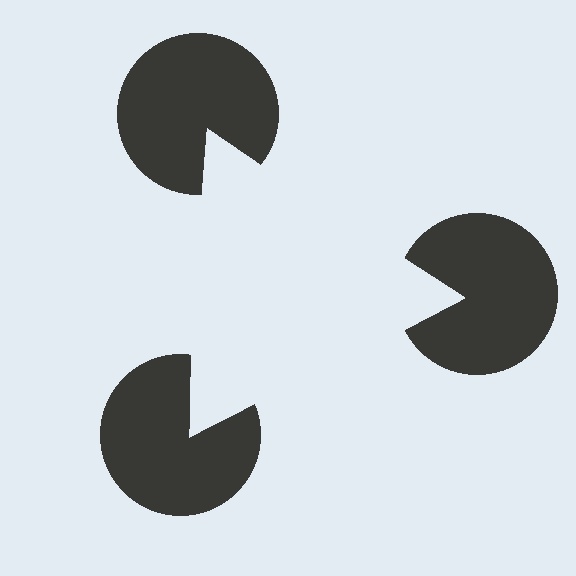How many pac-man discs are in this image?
There are 3 — one at each vertex of the illusory triangle.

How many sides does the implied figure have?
3 sides.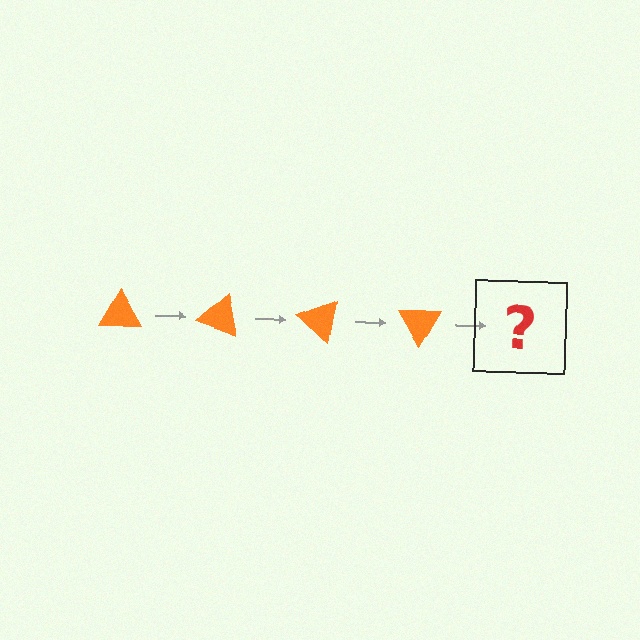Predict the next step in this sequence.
The next step is an orange triangle rotated 80 degrees.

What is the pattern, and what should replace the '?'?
The pattern is that the triangle rotates 20 degrees each step. The '?' should be an orange triangle rotated 80 degrees.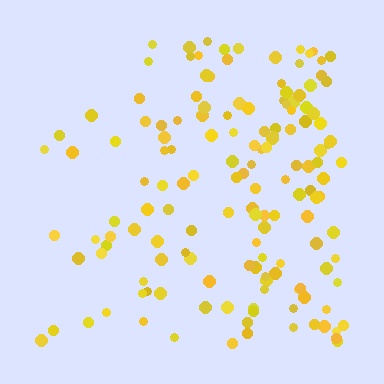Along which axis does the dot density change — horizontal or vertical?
Horizontal.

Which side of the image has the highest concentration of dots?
The right.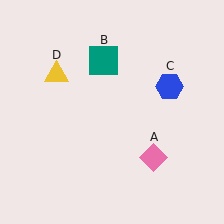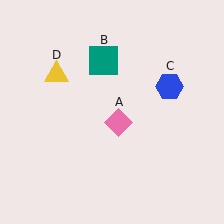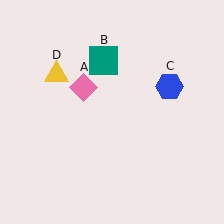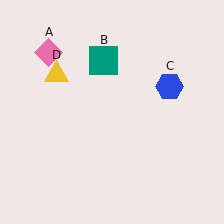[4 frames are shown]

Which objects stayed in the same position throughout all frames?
Teal square (object B) and blue hexagon (object C) and yellow triangle (object D) remained stationary.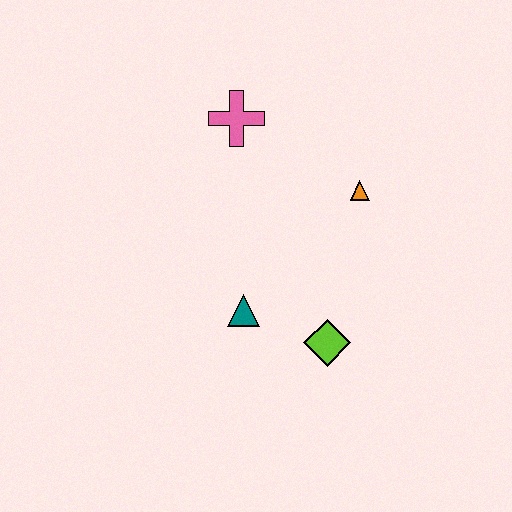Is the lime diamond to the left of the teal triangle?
No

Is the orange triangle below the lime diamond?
No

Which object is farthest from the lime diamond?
The pink cross is farthest from the lime diamond.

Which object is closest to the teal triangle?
The lime diamond is closest to the teal triangle.